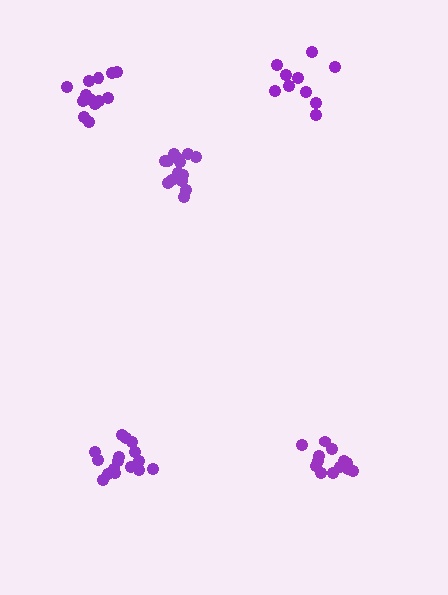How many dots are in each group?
Group 1: 14 dots, Group 2: 16 dots, Group 3: 16 dots, Group 4: 13 dots, Group 5: 10 dots (69 total).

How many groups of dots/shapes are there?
There are 5 groups.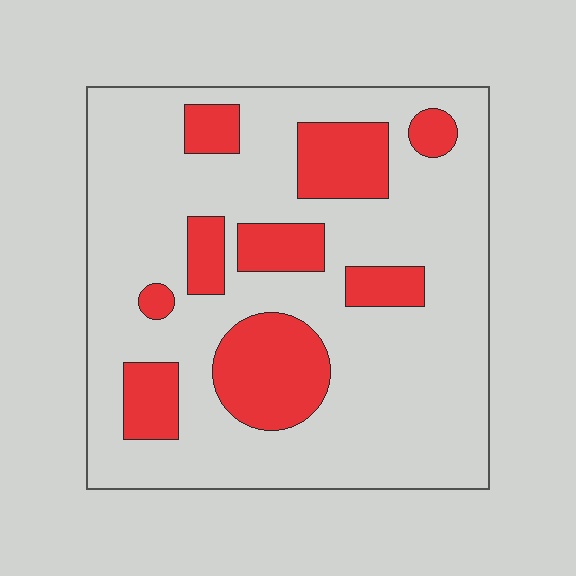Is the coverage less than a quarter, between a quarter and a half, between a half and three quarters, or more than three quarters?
Less than a quarter.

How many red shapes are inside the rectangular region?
9.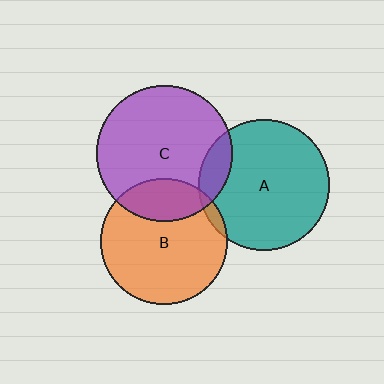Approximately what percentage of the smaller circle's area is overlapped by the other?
Approximately 5%.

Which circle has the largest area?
Circle C (purple).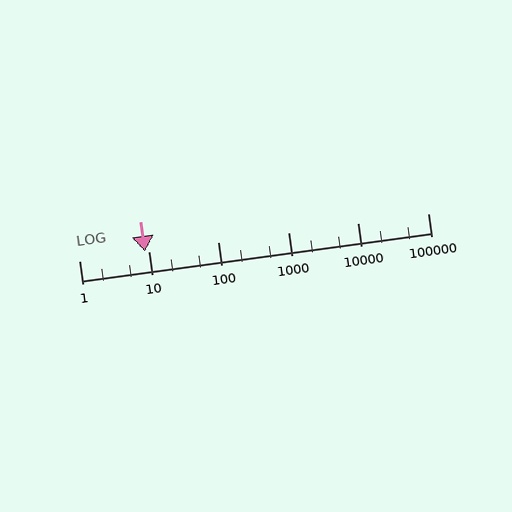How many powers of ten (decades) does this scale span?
The scale spans 5 decades, from 1 to 100000.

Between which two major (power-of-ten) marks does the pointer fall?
The pointer is between 1 and 10.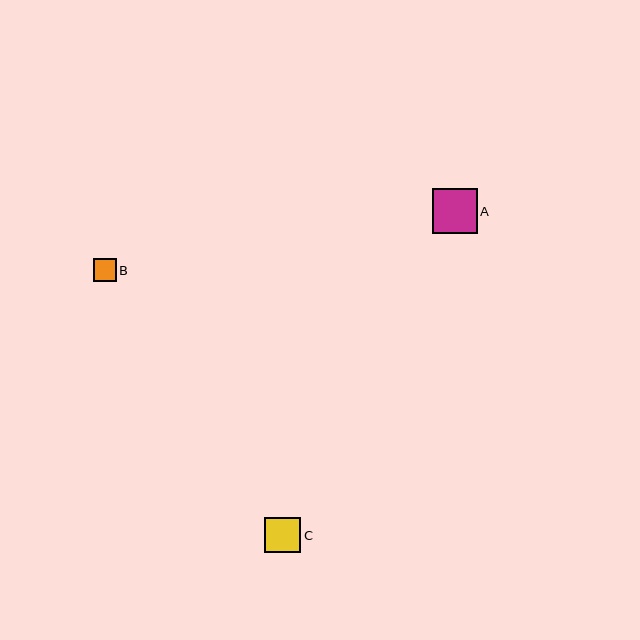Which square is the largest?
Square A is the largest with a size of approximately 45 pixels.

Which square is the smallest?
Square B is the smallest with a size of approximately 23 pixels.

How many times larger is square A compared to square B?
Square A is approximately 1.9 times the size of square B.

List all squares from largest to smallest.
From largest to smallest: A, C, B.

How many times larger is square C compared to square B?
Square C is approximately 1.6 times the size of square B.